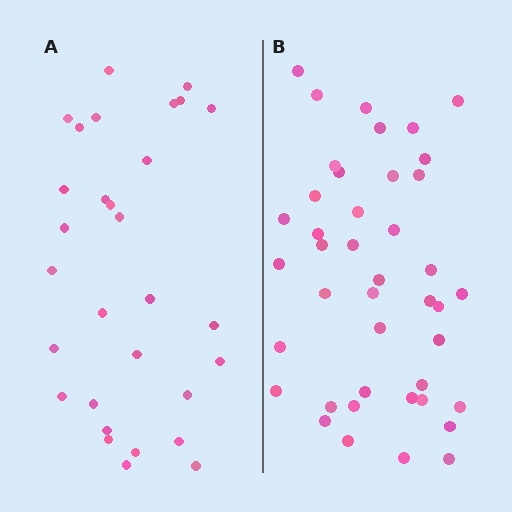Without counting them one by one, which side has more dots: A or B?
Region B (the right region) has more dots.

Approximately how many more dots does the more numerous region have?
Region B has roughly 12 or so more dots than region A.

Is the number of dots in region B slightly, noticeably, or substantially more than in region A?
Region B has noticeably more, but not dramatically so. The ratio is roughly 1.4 to 1.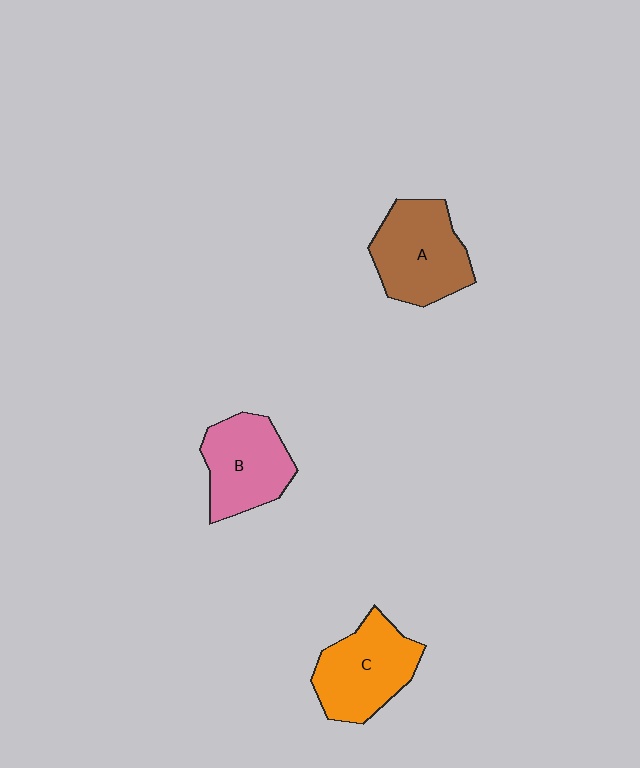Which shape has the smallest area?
Shape B (pink).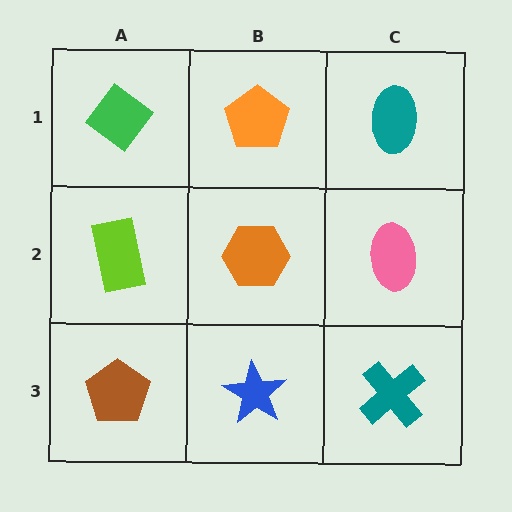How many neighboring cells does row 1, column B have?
3.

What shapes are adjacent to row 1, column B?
An orange hexagon (row 2, column B), a green diamond (row 1, column A), a teal ellipse (row 1, column C).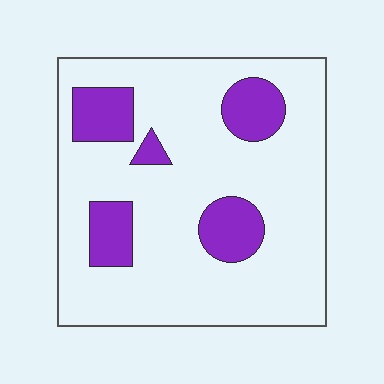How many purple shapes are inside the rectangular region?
5.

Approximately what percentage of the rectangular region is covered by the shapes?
Approximately 20%.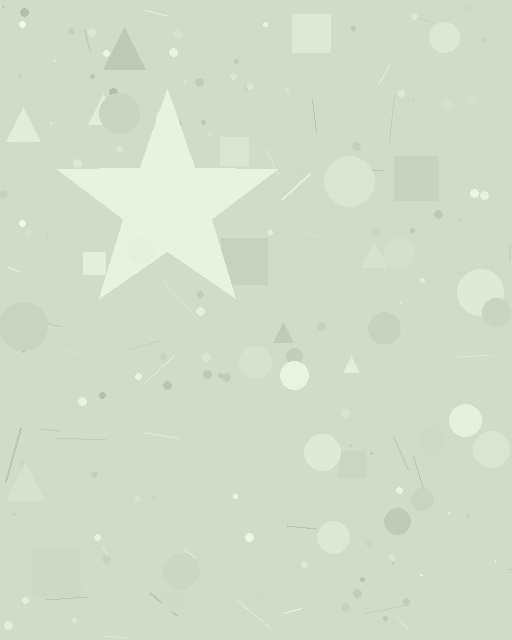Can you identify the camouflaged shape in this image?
The camouflaged shape is a star.